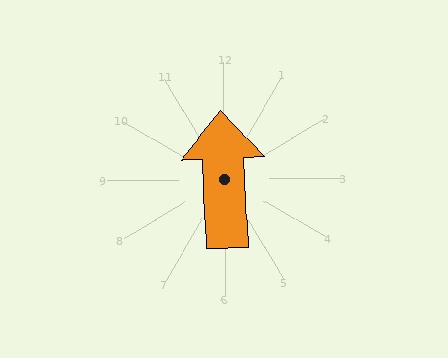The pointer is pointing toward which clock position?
Roughly 12 o'clock.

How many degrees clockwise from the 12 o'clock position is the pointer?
Approximately 358 degrees.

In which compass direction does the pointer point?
North.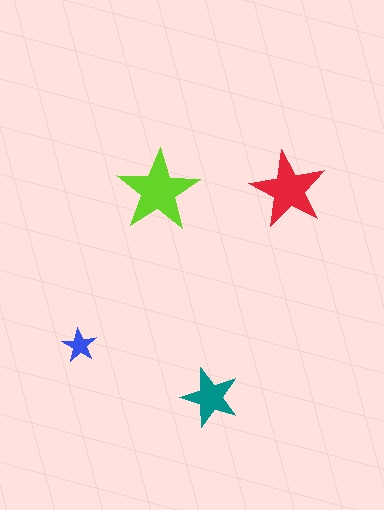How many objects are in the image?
There are 4 objects in the image.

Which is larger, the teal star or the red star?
The red one.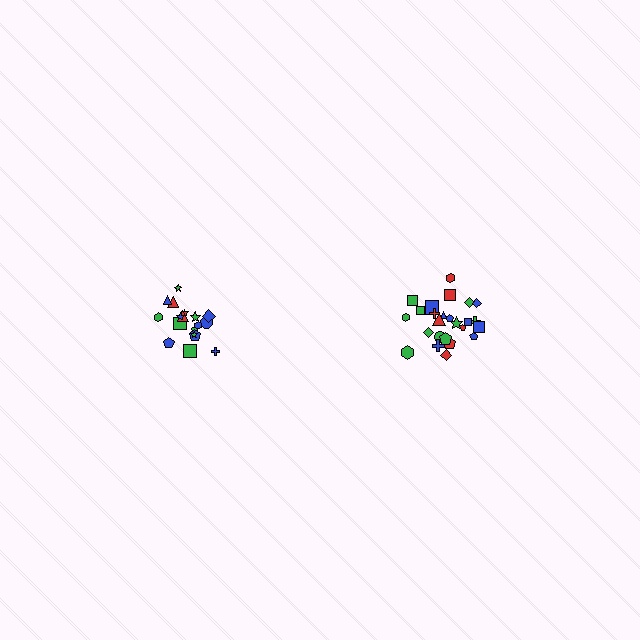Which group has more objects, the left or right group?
The right group.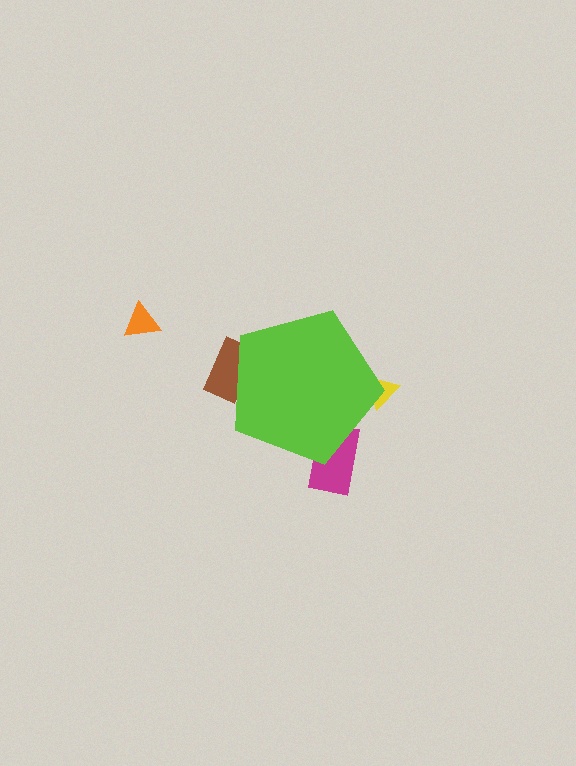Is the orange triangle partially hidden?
No, the orange triangle is fully visible.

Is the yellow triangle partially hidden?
Yes, the yellow triangle is partially hidden behind the lime pentagon.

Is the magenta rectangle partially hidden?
Yes, the magenta rectangle is partially hidden behind the lime pentagon.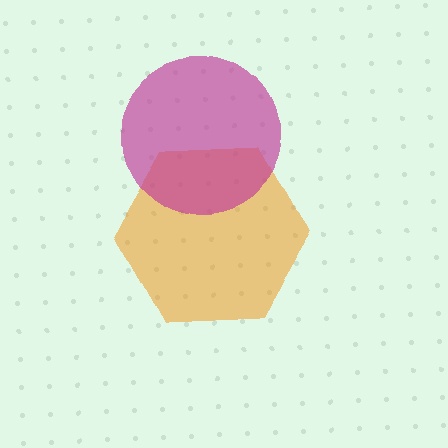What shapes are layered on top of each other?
The layered shapes are: an orange hexagon, a magenta circle.